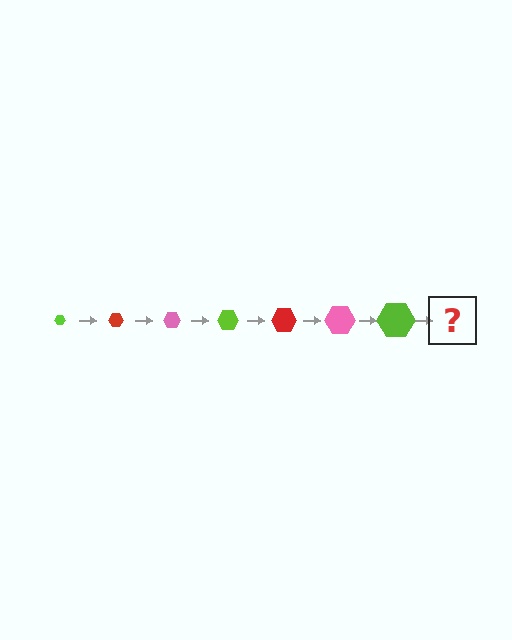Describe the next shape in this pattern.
It should be a red hexagon, larger than the previous one.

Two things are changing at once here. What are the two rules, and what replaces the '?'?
The two rules are that the hexagon grows larger each step and the color cycles through lime, red, and pink. The '?' should be a red hexagon, larger than the previous one.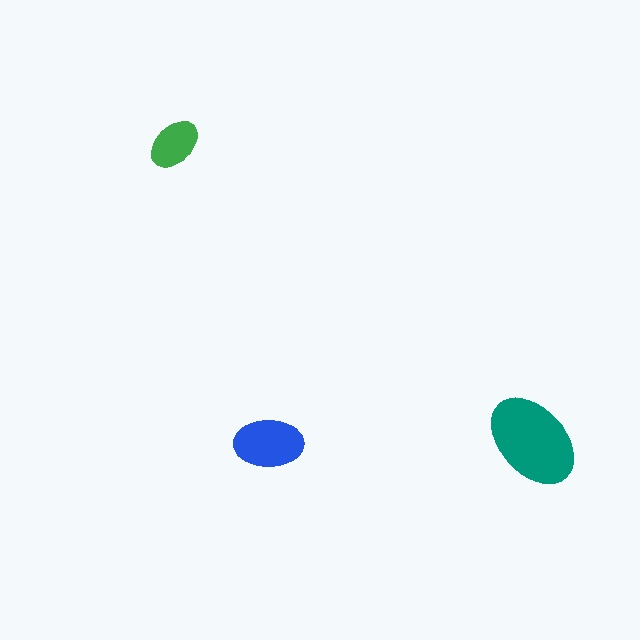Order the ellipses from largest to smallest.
the teal one, the blue one, the green one.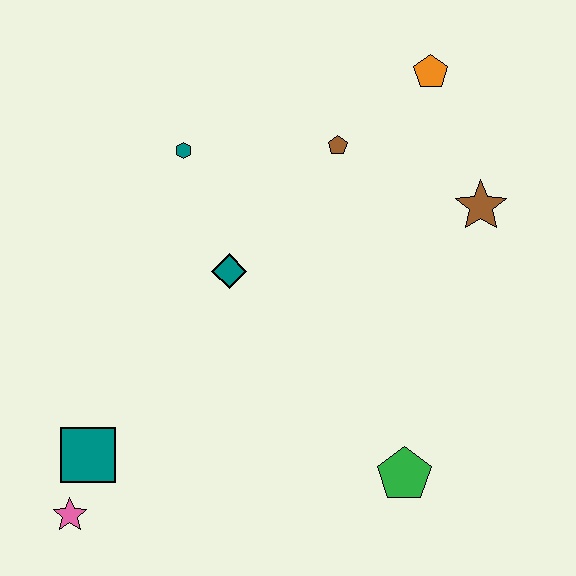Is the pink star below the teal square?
Yes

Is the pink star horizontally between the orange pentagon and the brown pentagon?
No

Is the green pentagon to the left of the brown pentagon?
No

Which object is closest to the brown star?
The orange pentagon is closest to the brown star.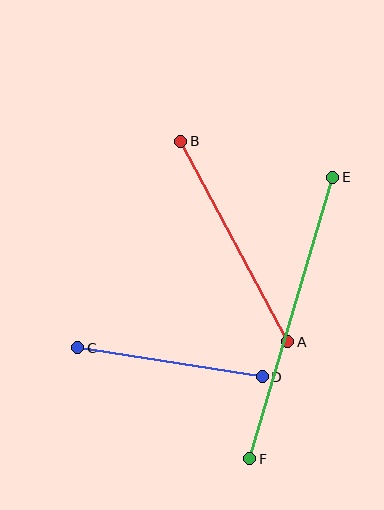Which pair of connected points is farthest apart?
Points E and F are farthest apart.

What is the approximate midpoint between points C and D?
The midpoint is at approximately (170, 362) pixels.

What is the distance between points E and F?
The distance is approximately 294 pixels.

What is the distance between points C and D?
The distance is approximately 187 pixels.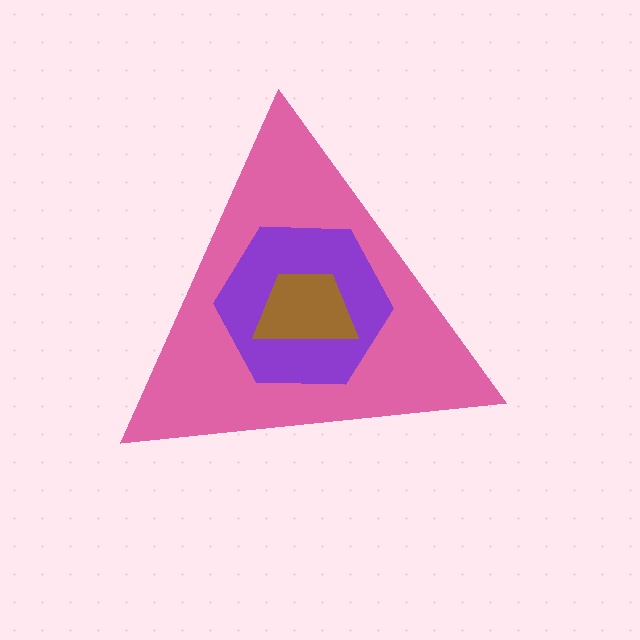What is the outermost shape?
The pink triangle.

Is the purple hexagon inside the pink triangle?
Yes.